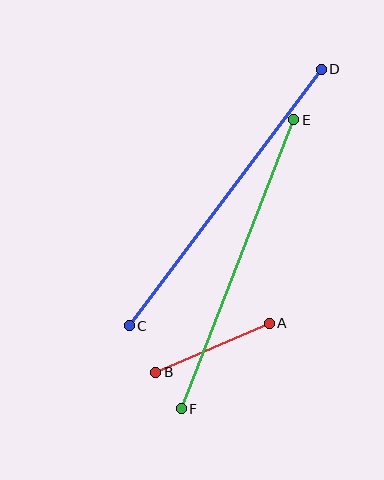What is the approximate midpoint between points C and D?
The midpoint is at approximately (225, 198) pixels.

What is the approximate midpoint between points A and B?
The midpoint is at approximately (212, 348) pixels.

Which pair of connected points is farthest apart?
Points C and D are farthest apart.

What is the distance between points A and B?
The distance is approximately 123 pixels.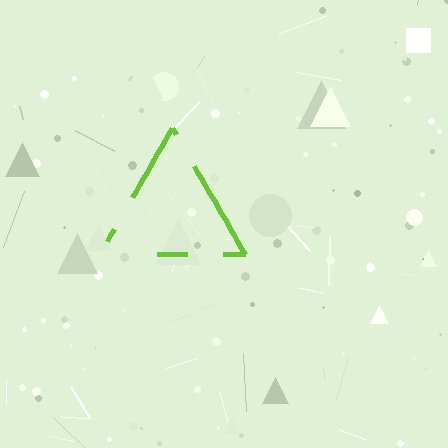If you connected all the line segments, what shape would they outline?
They would outline a triangle.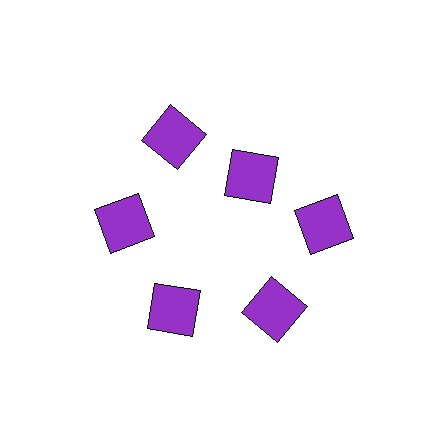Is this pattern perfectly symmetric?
No. The 6 purple squares are arranged in a ring, but one element near the 1 o'clock position is pulled inward toward the center, breaking the 6-fold rotational symmetry.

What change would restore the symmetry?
The symmetry would be restored by moving it outward, back onto the ring so that all 6 squares sit at equal angles and equal distance from the center.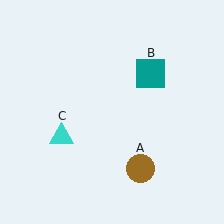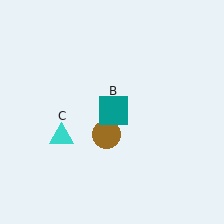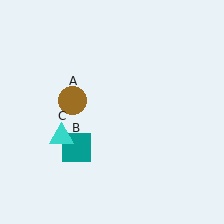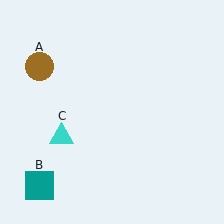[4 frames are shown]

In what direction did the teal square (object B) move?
The teal square (object B) moved down and to the left.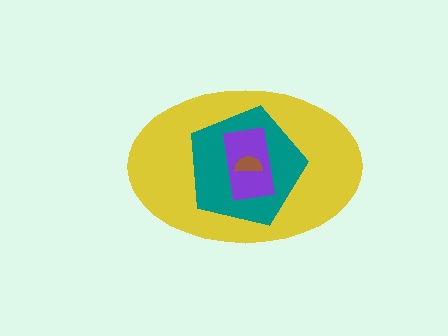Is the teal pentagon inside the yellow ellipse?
Yes.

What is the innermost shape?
The brown semicircle.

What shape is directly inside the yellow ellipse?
The teal pentagon.